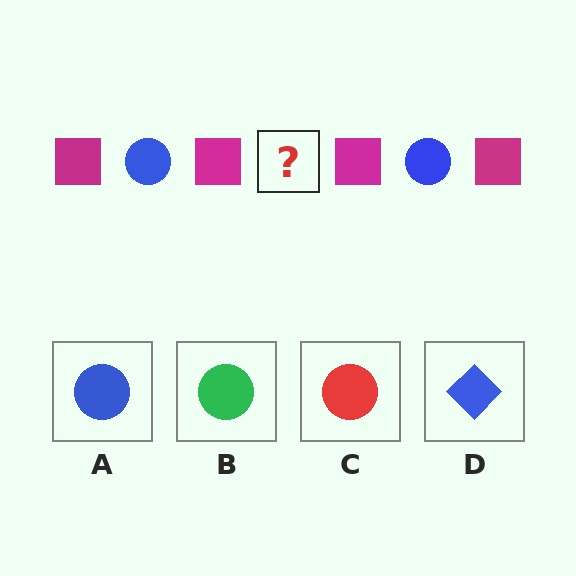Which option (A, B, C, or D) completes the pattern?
A.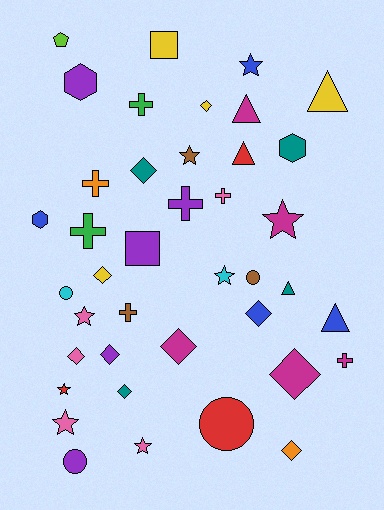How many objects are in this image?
There are 40 objects.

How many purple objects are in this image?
There are 5 purple objects.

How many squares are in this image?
There are 2 squares.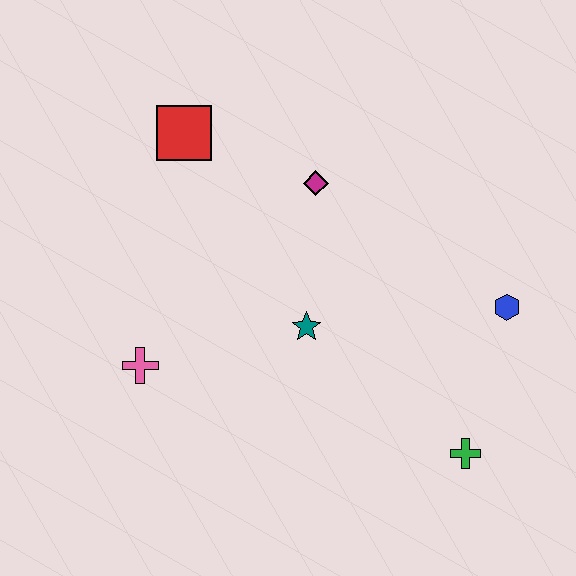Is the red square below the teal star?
No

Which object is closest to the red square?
The magenta diamond is closest to the red square.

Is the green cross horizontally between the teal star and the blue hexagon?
Yes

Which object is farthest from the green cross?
The red square is farthest from the green cross.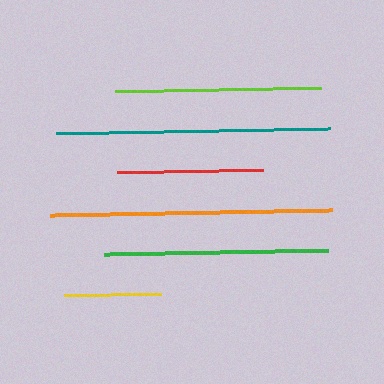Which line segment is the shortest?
The yellow line is the shortest at approximately 97 pixels.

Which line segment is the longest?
The orange line is the longest at approximately 282 pixels.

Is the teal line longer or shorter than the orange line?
The orange line is longer than the teal line.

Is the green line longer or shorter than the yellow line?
The green line is longer than the yellow line.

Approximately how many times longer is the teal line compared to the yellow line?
The teal line is approximately 2.8 times the length of the yellow line.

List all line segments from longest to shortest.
From longest to shortest: orange, teal, green, lime, red, yellow.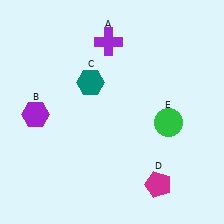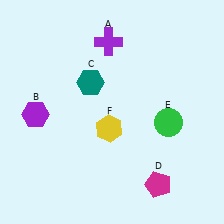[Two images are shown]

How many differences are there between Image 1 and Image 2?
There is 1 difference between the two images.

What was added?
A yellow hexagon (F) was added in Image 2.